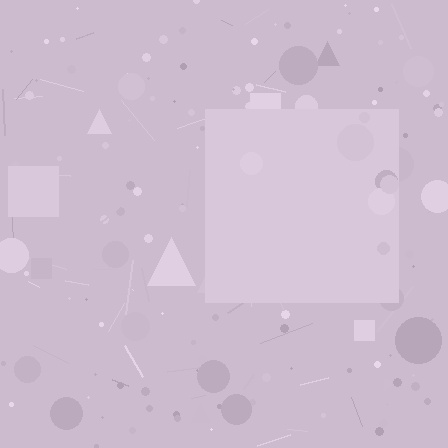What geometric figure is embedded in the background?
A square is embedded in the background.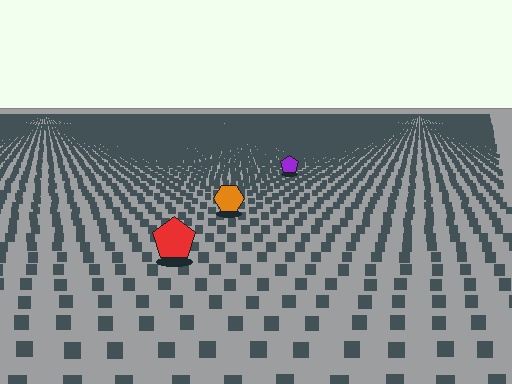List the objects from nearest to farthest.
From nearest to farthest: the red pentagon, the orange hexagon, the purple pentagon.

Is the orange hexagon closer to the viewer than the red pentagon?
No. The red pentagon is closer — you can tell from the texture gradient: the ground texture is coarser near it.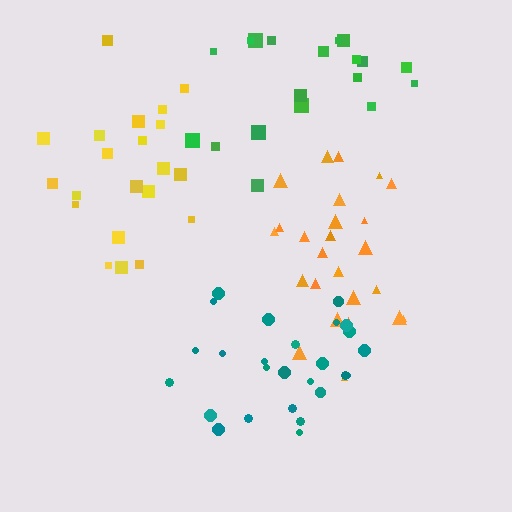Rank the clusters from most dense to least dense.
teal, orange, yellow, green.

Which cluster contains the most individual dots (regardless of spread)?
Teal (26).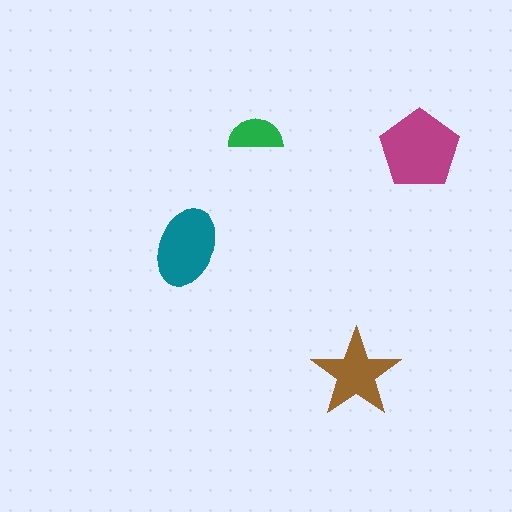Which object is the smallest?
The green semicircle.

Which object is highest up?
The green semicircle is topmost.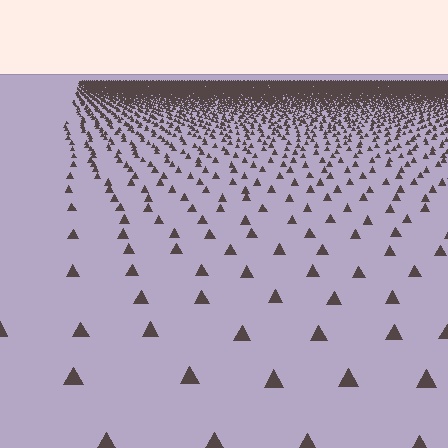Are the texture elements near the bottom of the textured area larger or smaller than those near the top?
Larger. Near the bottom, elements are closer to the viewer and appear at a bigger on-screen size.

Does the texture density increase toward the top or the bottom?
Density increases toward the top.